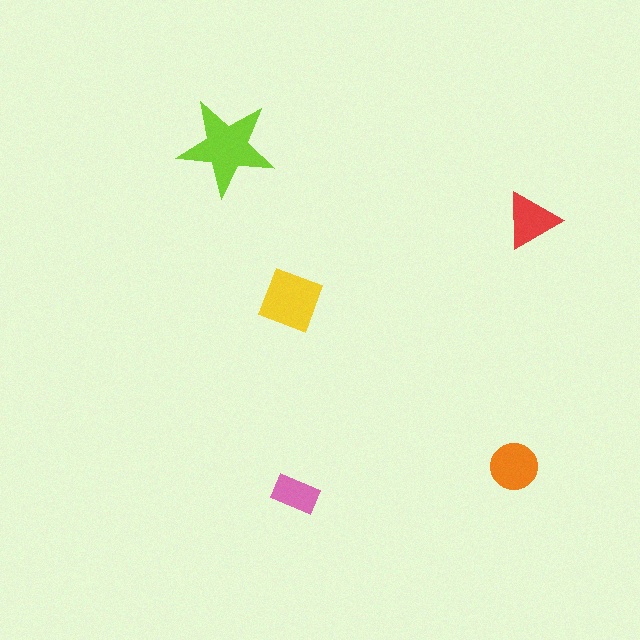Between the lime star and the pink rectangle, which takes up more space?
The lime star.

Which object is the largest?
The lime star.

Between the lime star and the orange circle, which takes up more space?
The lime star.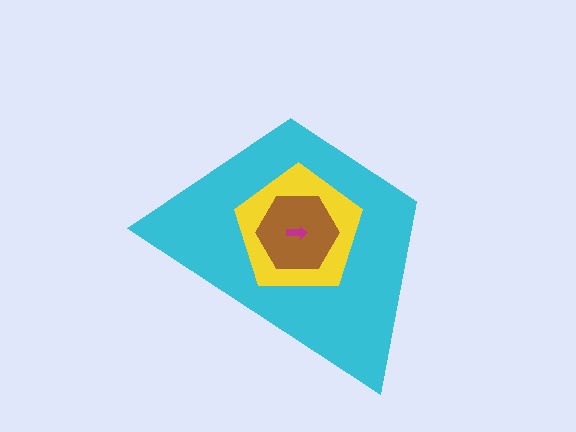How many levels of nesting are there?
4.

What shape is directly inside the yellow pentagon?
The brown hexagon.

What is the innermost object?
The magenta arrow.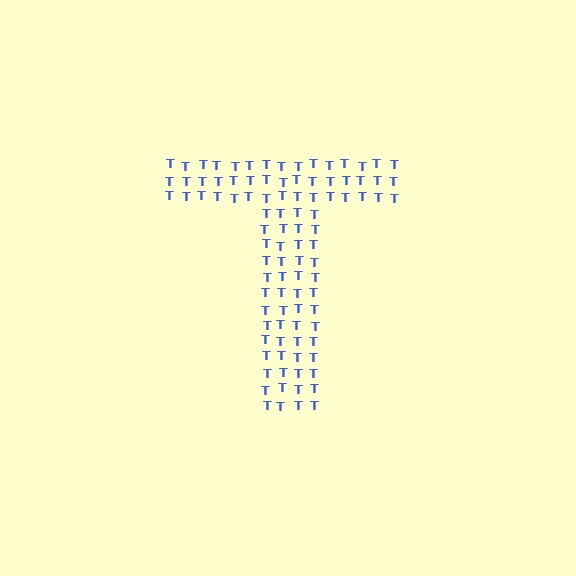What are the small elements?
The small elements are letter T's.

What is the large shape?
The large shape is the letter T.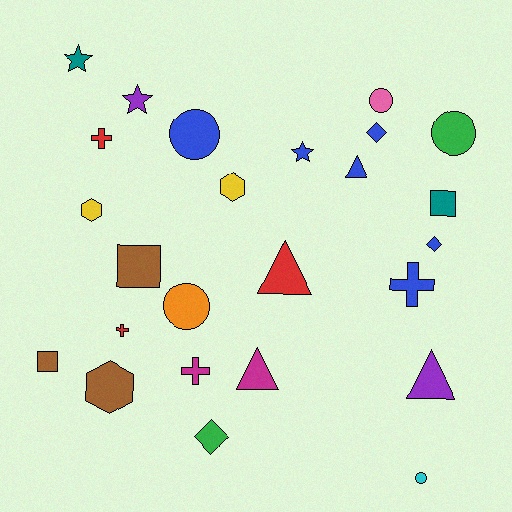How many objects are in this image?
There are 25 objects.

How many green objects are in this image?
There are 2 green objects.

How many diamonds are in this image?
There are 3 diamonds.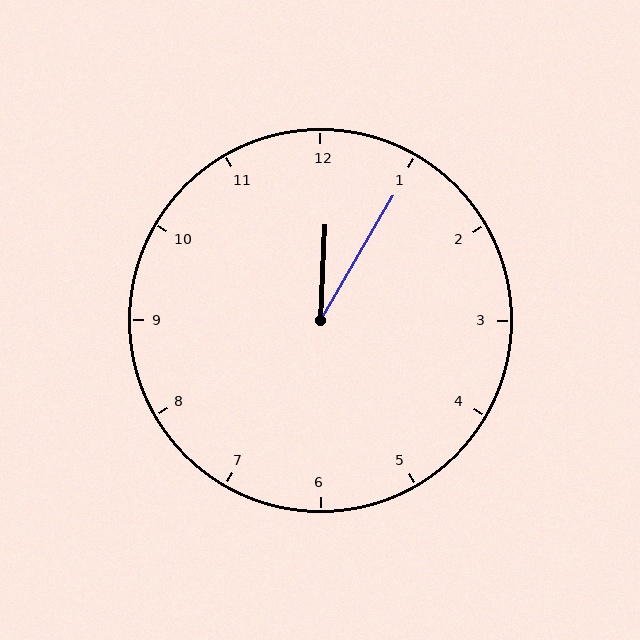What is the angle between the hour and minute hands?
Approximately 28 degrees.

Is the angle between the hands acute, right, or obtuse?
It is acute.